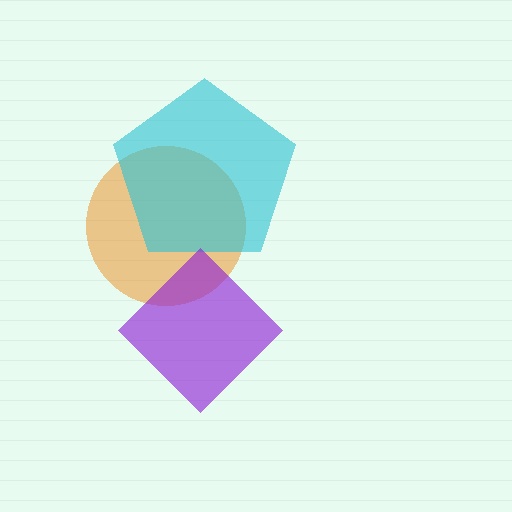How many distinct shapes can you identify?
There are 3 distinct shapes: an orange circle, a cyan pentagon, a purple diamond.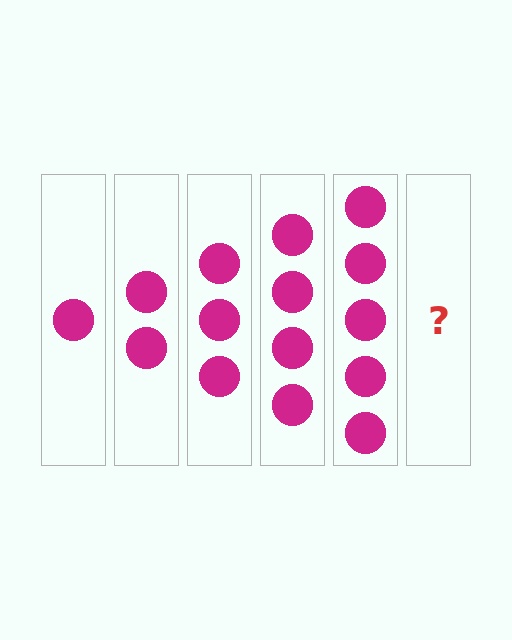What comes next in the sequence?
The next element should be 6 circles.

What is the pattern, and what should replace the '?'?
The pattern is that each step adds one more circle. The '?' should be 6 circles.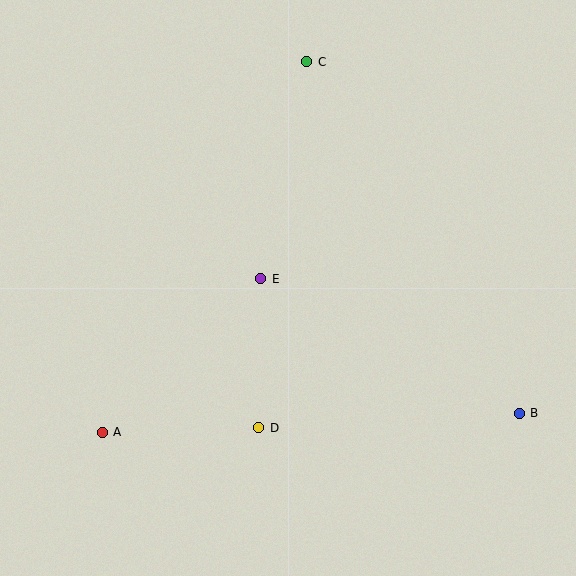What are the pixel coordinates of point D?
Point D is at (259, 428).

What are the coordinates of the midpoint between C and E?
The midpoint between C and E is at (284, 170).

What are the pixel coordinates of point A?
Point A is at (102, 432).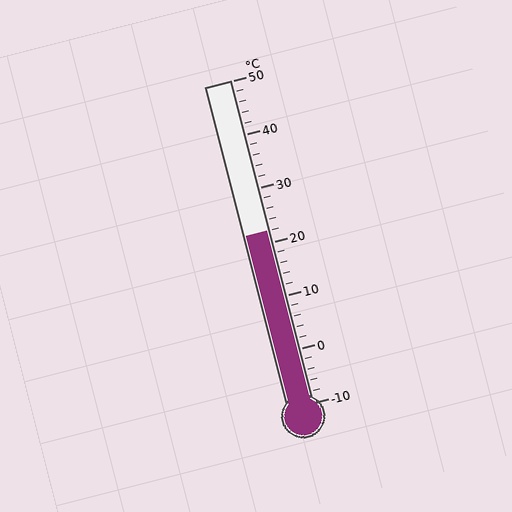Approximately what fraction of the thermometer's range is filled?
The thermometer is filled to approximately 55% of its range.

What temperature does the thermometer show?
The thermometer shows approximately 22°C.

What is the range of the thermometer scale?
The thermometer scale ranges from -10°C to 50°C.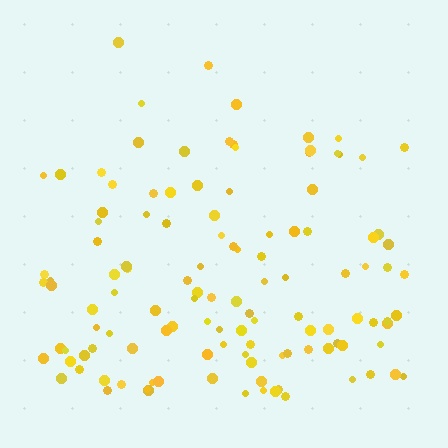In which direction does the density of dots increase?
From top to bottom, with the bottom side densest.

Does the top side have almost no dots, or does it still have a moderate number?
Still a moderate number, just noticeably fewer than the bottom.